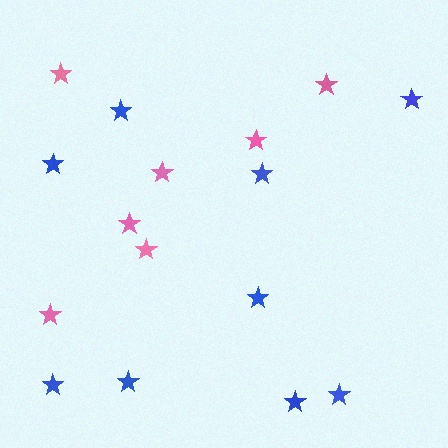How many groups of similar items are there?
There are 2 groups: one group of blue stars (9) and one group of pink stars (7).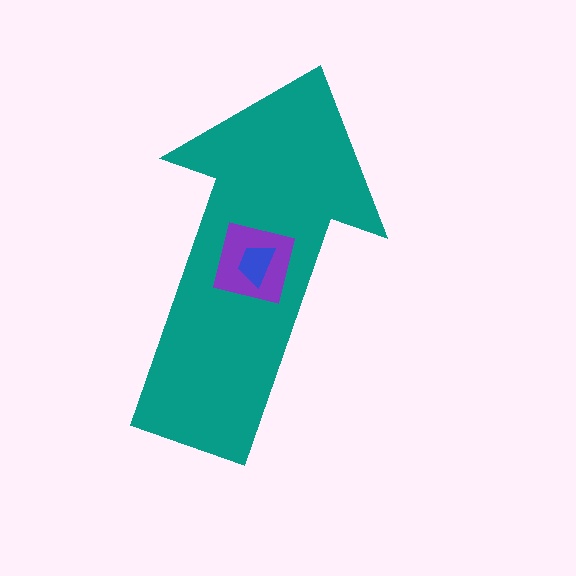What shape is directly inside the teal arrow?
The purple square.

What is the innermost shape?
The blue trapezoid.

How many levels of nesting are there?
3.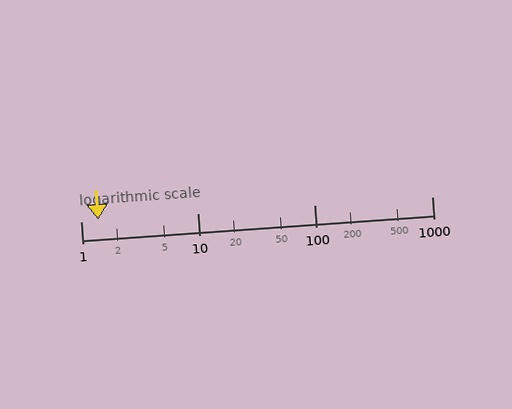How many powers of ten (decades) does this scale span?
The scale spans 3 decades, from 1 to 1000.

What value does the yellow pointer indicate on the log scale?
The pointer indicates approximately 1.4.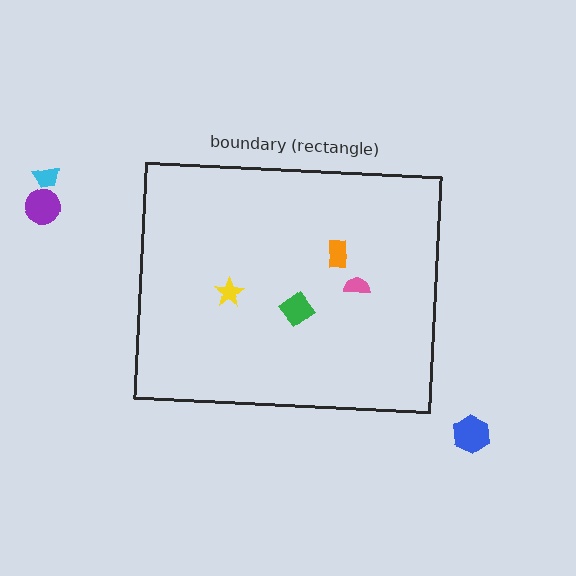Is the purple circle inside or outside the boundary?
Outside.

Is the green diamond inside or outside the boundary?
Inside.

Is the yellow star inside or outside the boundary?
Inside.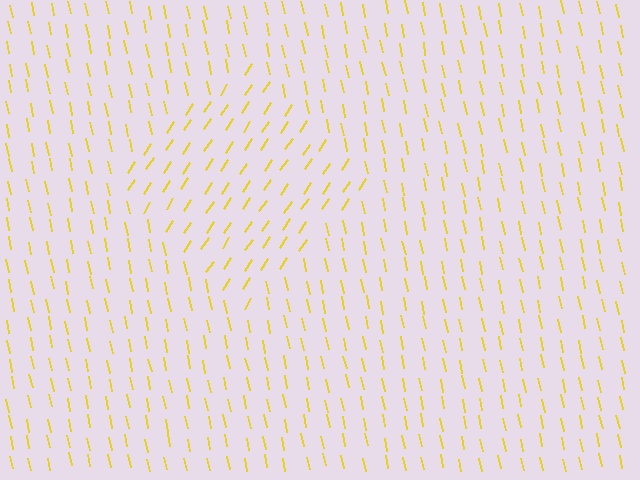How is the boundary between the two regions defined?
The boundary is defined purely by a change in line orientation (approximately 45 degrees difference). All lines are the same color and thickness.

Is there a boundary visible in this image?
Yes, there is a texture boundary formed by a change in line orientation.